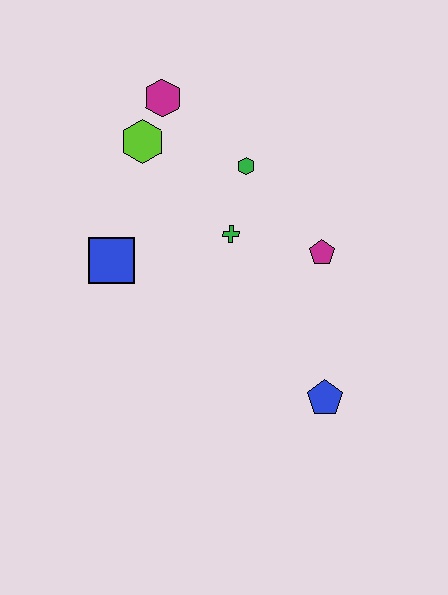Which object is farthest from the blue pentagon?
The magenta hexagon is farthest from the blue pentagon.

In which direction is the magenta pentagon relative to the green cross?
The magenta pentagon is to the right of the green cross.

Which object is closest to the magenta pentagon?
The green cross is closest to the magenta pentagon.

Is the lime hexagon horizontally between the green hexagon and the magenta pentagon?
No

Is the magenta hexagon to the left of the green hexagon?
Yes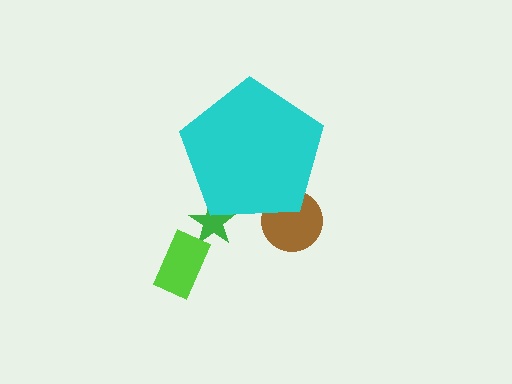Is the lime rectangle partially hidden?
No, the lime rectangle is fully visible.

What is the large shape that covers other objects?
A cyan pentagon.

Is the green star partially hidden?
Yes, the green star is partially hidden behind the cyan pentagon.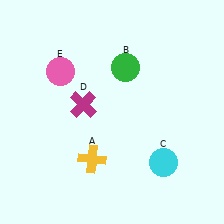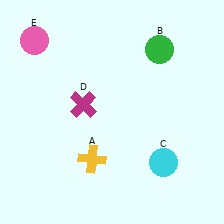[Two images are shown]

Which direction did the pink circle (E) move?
The pink circle (E) moved up.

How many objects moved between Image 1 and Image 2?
2 objects moved between the two images.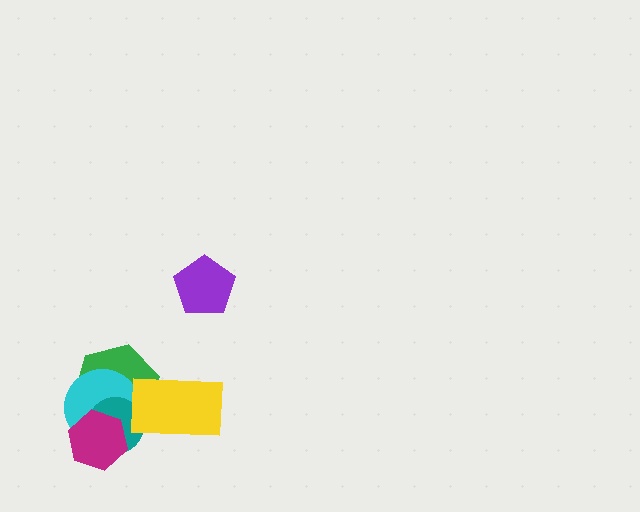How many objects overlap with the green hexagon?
4 objects overlap with the green hexagon.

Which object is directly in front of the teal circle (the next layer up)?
The magenta hexagon is directly in front of the teal circle.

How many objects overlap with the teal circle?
4 objects overlap with the teal circle.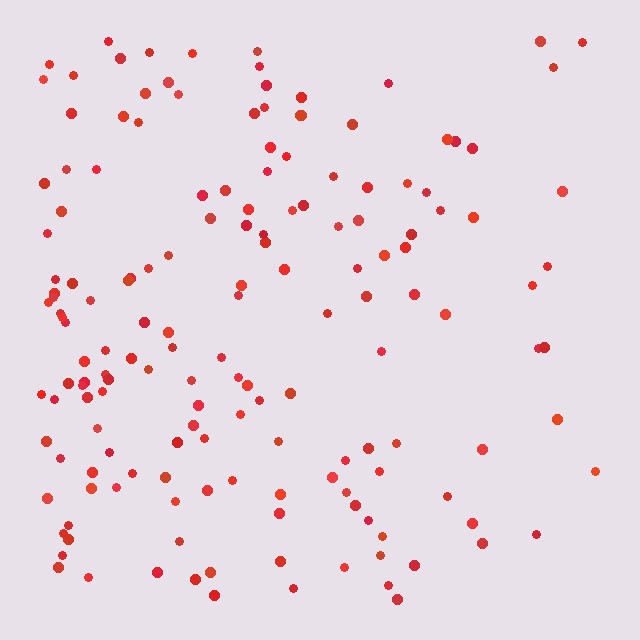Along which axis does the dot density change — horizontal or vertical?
Horizontal.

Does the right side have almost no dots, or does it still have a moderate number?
Still a moderate number, just noticeably fewer than the left.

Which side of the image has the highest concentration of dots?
The left.